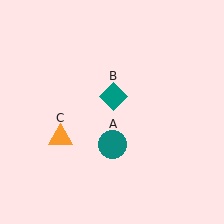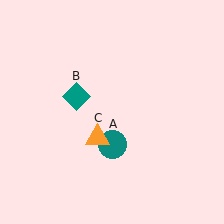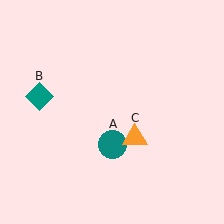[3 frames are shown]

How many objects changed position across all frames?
2 objects changed position: teal diamond (object B), orange triangle (object C).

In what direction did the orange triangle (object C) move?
The orange triangle (object C) moved right.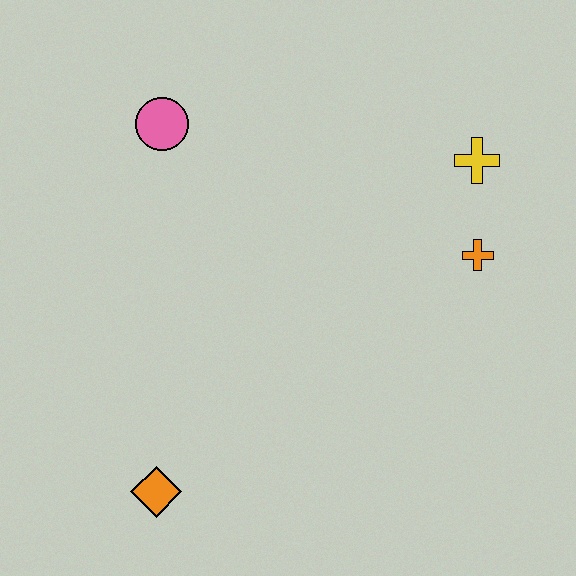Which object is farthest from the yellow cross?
The orange diamond is farthest from the yellow cross.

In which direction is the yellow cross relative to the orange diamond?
The yellow cross is above the orange diamond.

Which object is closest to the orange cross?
The yellow cross is closest to the orange cross.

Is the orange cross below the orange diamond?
No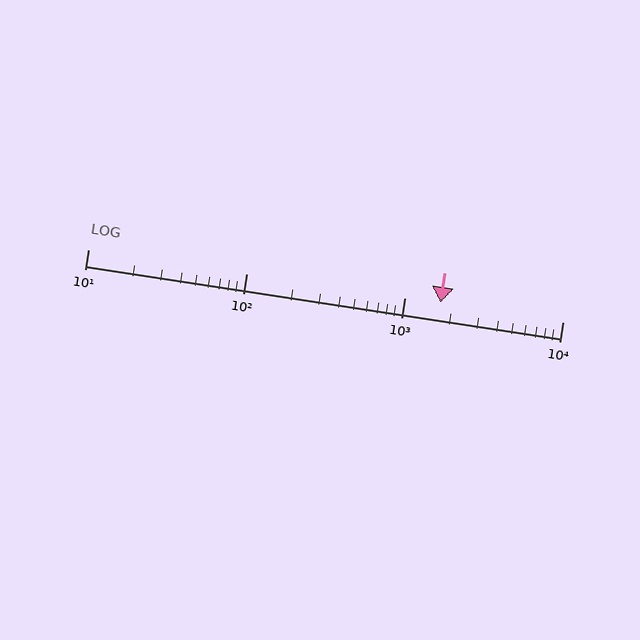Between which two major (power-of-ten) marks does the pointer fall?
The pointer is between 1000 and 10000.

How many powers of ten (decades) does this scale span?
The scale spans 3 decades, from 10 to 10000.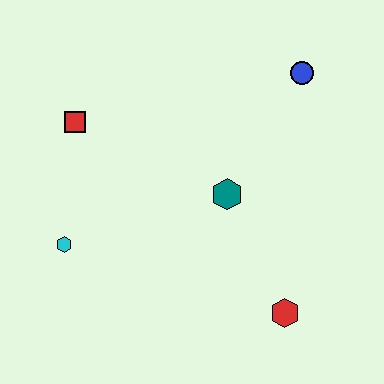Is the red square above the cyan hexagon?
Yes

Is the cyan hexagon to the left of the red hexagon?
Yes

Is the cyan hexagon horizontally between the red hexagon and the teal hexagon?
No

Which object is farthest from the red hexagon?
The red square is farthest from the red hexagon.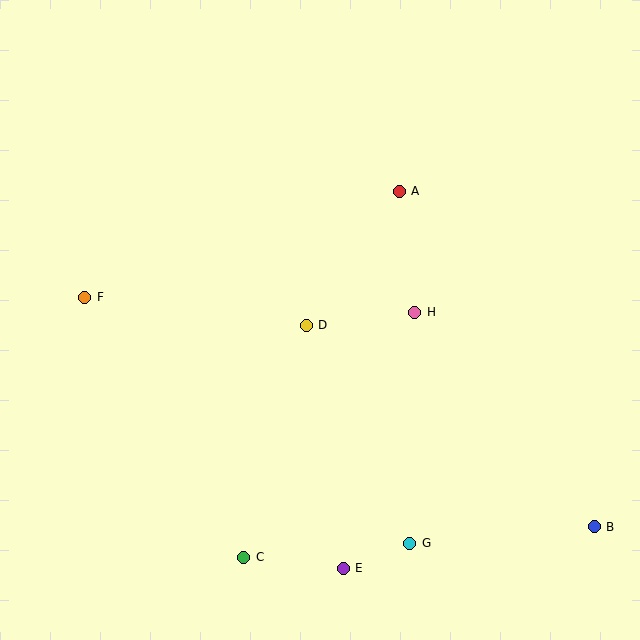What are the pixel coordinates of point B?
Point B is at (594, 527).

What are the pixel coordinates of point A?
Point A is at (399, 191).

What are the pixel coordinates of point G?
Point G is at (410, 543).